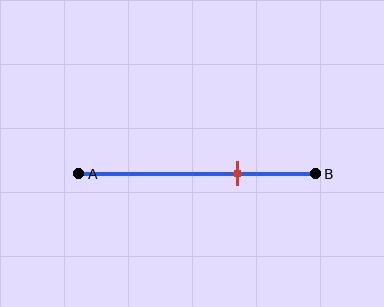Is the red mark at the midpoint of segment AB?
No, the mark is at about 65% from A, not at the 50% midpoint.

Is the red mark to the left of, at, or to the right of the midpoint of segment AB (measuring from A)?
The red mark is to the right of the midpoint of segment AB.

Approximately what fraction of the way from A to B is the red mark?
The red mark is approximately 65% of the way from A to B.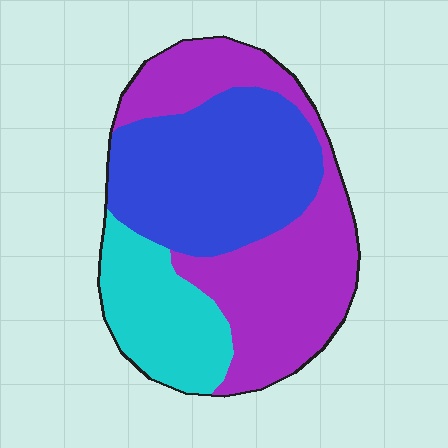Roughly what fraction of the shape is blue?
Blue covers 37% of the shape.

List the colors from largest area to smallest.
From largest to smallest: purple, blue, cyan.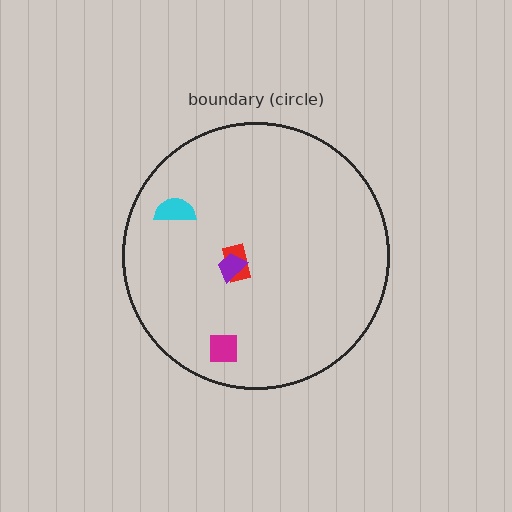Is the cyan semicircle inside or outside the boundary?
Inside.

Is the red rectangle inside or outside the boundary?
Inside.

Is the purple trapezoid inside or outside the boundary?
Inside.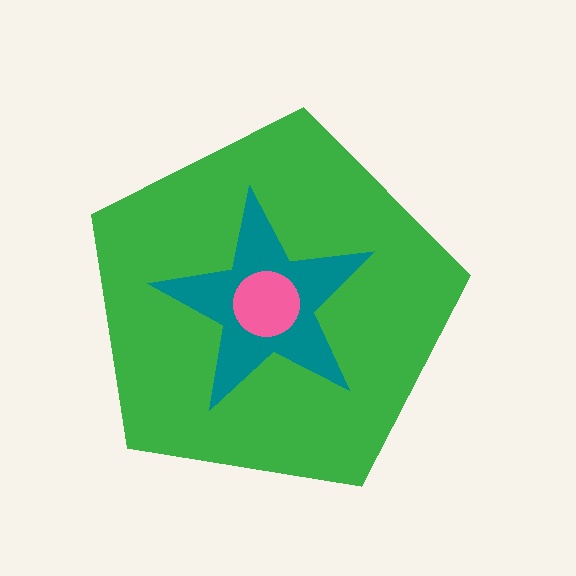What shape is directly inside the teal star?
The pink circle.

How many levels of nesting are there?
3.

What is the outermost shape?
The green pentagon.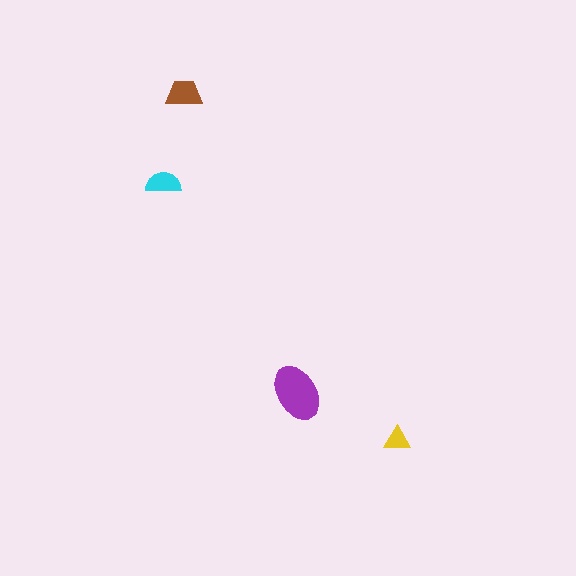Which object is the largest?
The purple ellipse.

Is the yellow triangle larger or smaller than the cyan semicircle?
Smaller.